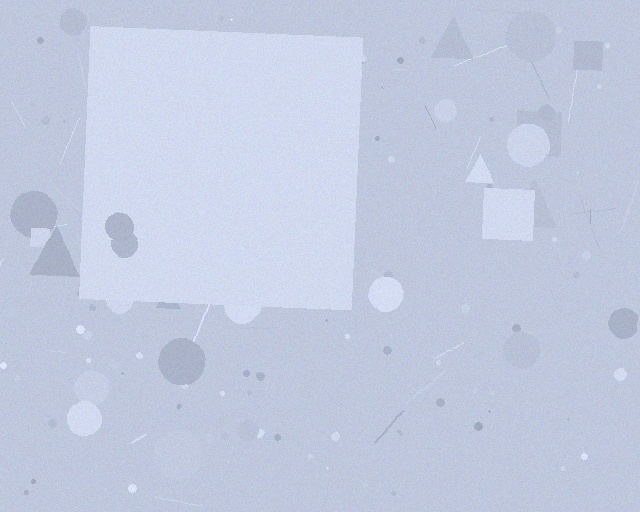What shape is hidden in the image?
A square is hidden in the image.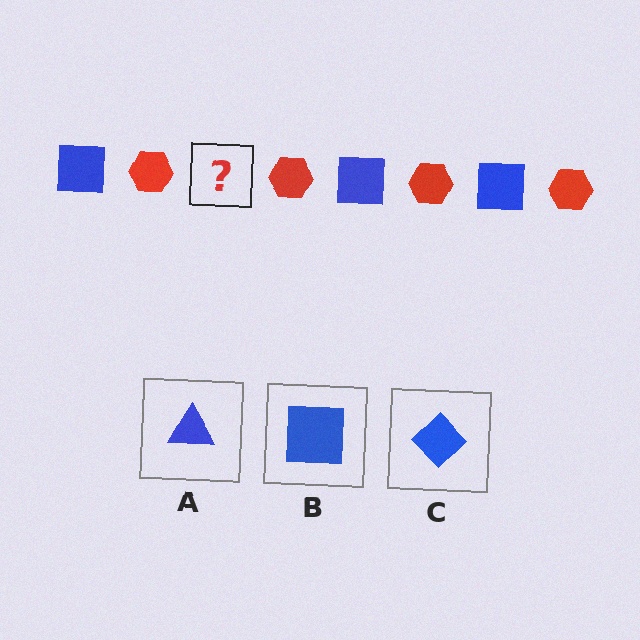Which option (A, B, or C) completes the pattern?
B.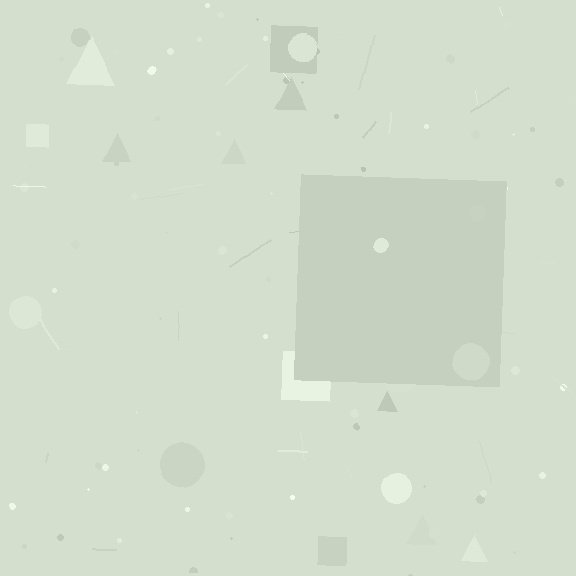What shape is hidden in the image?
A square is hidden in the image.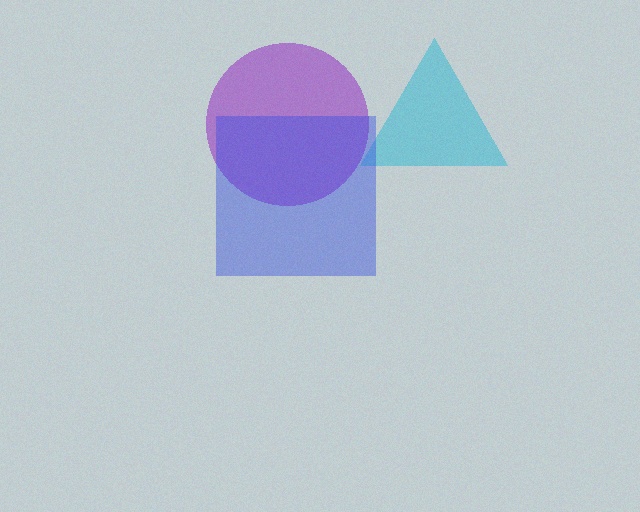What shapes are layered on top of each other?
The layered shapes are: a purple circle, a cyan triangle, a blue square.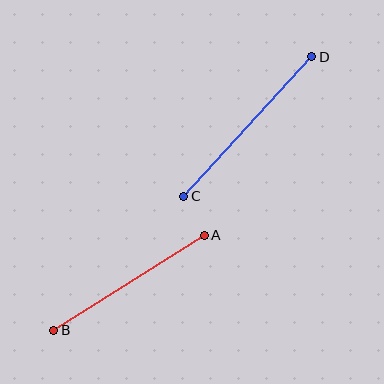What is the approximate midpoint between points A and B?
The midpoint is at approximately (129, 283) pixels.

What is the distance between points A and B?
The distance is approximately 178 pixels.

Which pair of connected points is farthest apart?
Points C and D are farthest apart.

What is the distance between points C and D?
The distance is approximately 189 pixels.